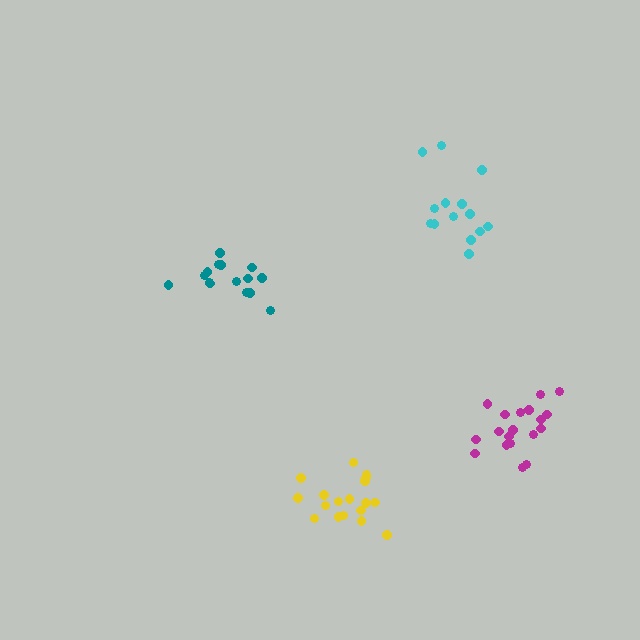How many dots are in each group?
Group 1: 19 dots, Group 2: 15 dots, Group 3: 18 dots, Group 4: 14 dots (66 total).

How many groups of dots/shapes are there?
There are 4 groups.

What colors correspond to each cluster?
The clusters are colored: magenta, teal, yellow, cyan.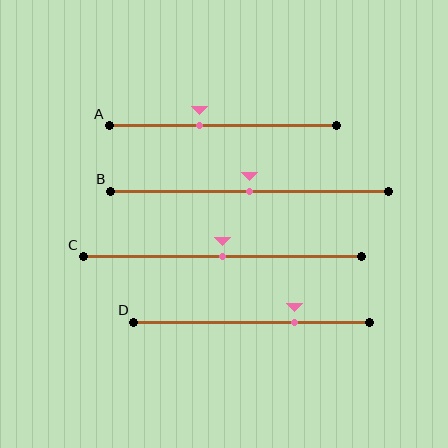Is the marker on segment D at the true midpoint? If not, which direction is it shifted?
No, the marker on segment D is shifted to the right by about 18% of the segment length.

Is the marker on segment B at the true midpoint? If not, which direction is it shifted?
Yes, the marker on segment B is at the true midpoint.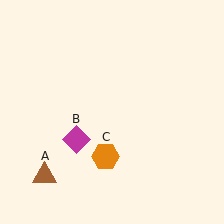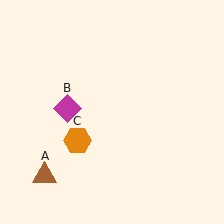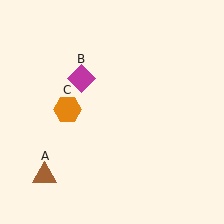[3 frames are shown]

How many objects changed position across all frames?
2 objects changed position: magenta diamond (object B), orange hexagon (object C).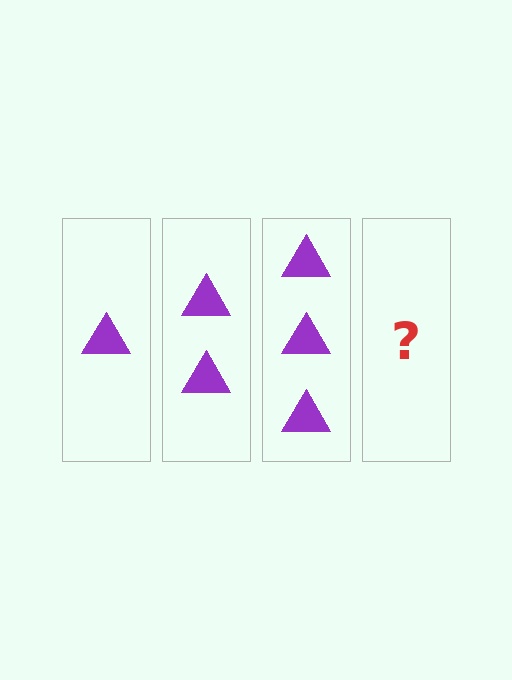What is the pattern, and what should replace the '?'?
The pattern is that each step adds one more triangle. The '?' should be 4 triangles.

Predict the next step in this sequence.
The next step is 4 triangles.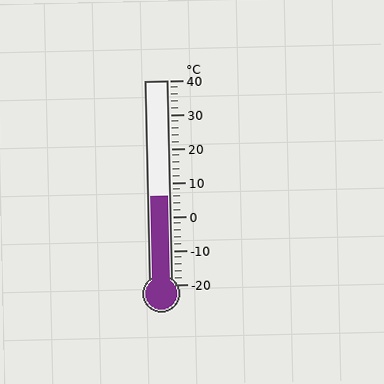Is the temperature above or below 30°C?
The temperature is below 30°C.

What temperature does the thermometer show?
The thermometer shows approximately 6°C.